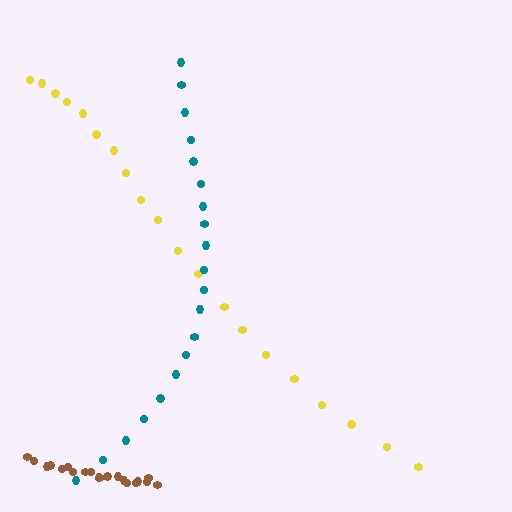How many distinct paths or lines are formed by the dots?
There are 3 distinct paths.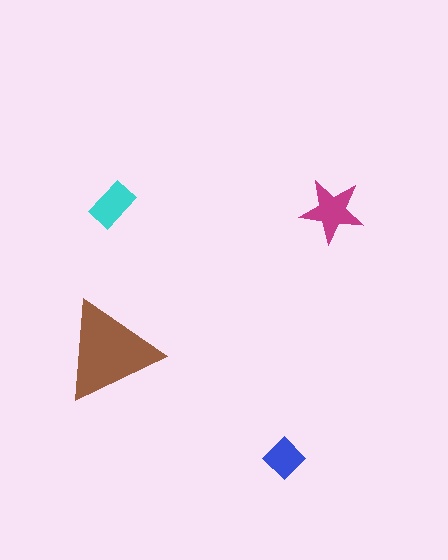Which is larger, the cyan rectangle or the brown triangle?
The brown triangle.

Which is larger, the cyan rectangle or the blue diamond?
The cyan rectangle.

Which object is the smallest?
The blue diamond.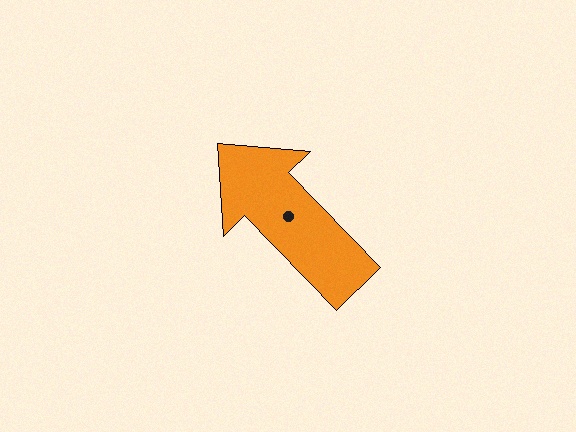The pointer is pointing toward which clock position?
Roughly 11 o'clock.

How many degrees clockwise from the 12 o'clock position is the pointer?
Approximately 316 degrees.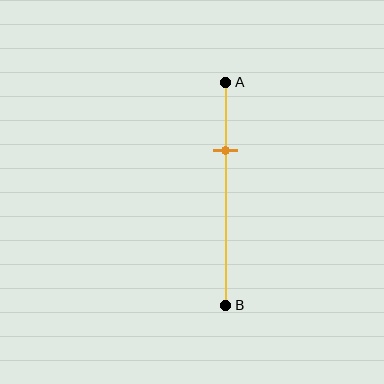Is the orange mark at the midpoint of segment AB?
No, the mark is at about 30% from A, not at the 50% midpoint.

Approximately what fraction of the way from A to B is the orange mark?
The orange mark is approximately 30% of the way from A to B.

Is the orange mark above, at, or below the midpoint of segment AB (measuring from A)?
The orange mark is above the midpoint of segment AB.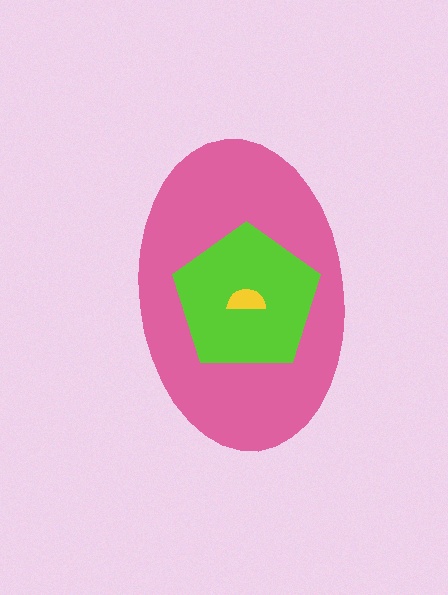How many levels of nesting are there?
3.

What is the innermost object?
The yellow semicircle.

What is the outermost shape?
The pink ellipse.